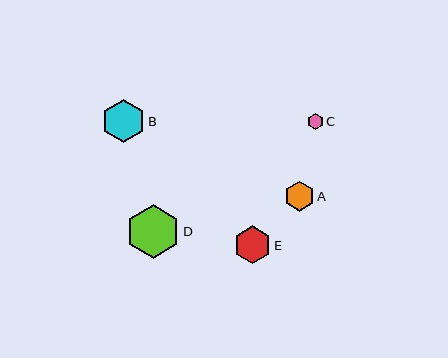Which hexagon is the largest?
Hexagon D is the largest with a size of approximately 53 pixels.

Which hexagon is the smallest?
Hexagon C is the smallest with a size of approximately 16 pixels.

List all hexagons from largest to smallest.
From largest to smallest: D, B, E, A, C.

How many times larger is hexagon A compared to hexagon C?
Hexagon A is approximately 1.9 times the size of hexagon C.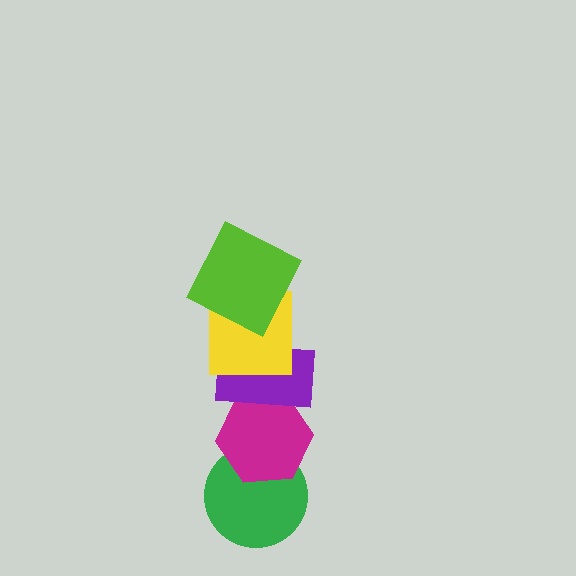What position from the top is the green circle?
The green circle is 5th from the top.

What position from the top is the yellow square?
The yellow square is 2nd from the top.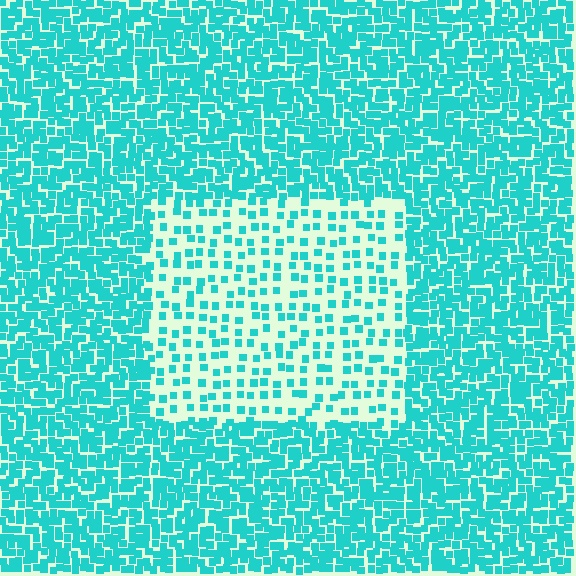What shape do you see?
I see a rectangle.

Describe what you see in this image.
The image contains small cyan elements arranged at two different densities. A rectangle-shaped region is visible where the elements are less densely packed than the surrounding area.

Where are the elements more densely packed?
The elements are more densely packed outside the rectangle boundary.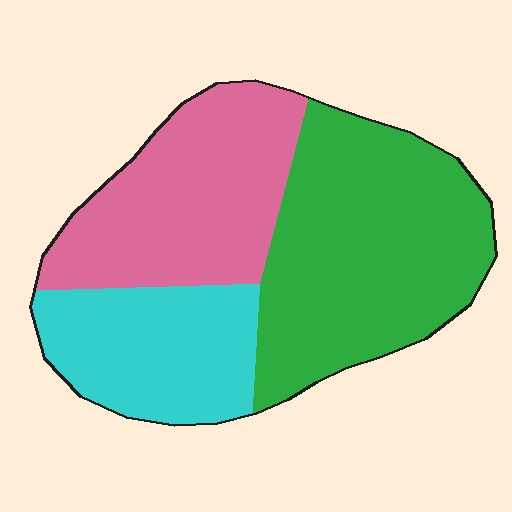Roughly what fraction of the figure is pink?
Pink takes up about one third (1/3) of the figure.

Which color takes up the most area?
Green, at roughly 45%.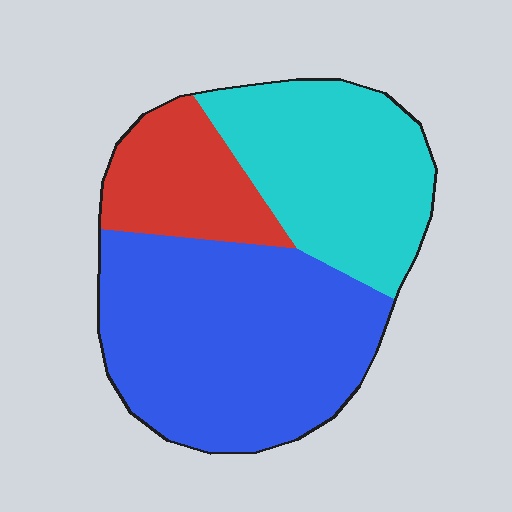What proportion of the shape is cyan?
Cyan covers 32% of the shape.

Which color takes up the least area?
Red, at roughly 20%.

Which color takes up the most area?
Blue, at roughly 50%.